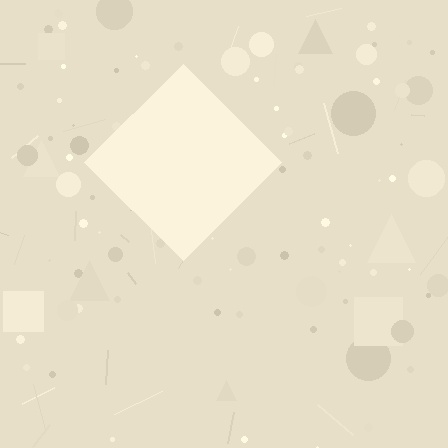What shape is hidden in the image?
A diamond is hidden in the image.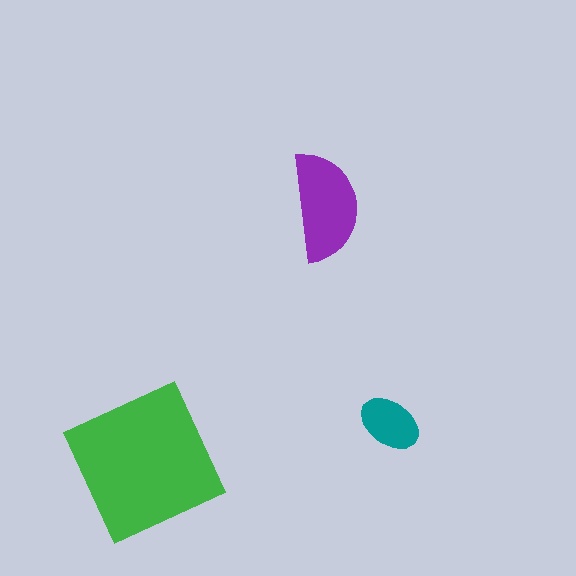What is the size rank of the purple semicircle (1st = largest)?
2nd.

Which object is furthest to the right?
The teal ellipse is rightmost.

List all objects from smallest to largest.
The teal ellipse, the purple semicircle, the green square.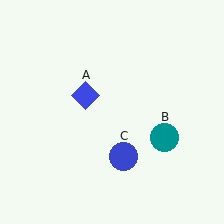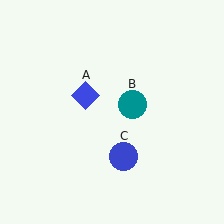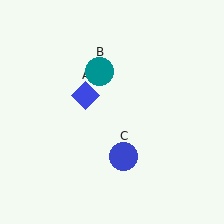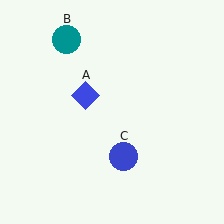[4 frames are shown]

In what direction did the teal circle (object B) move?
The teal circle (object B) moved up and to the left.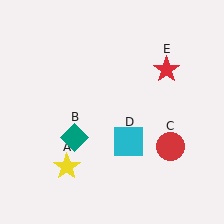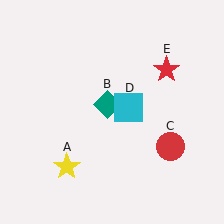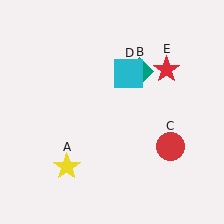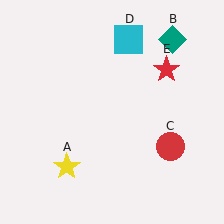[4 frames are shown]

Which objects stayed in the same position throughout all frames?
Yellow star (object A) and red circle (object C) and red star (object E) remained stationary.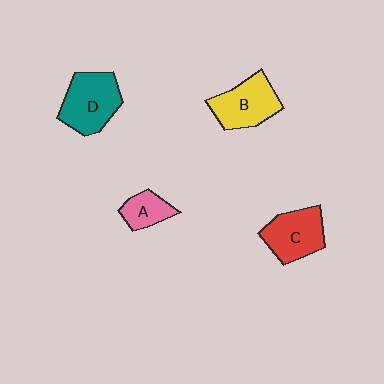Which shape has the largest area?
Shape D (teal).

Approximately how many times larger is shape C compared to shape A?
Approximately 1.8 times.